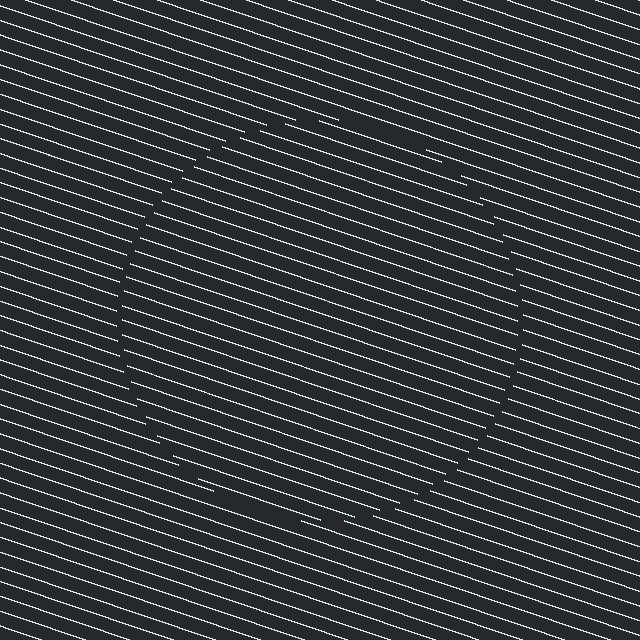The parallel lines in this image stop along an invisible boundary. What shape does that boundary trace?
An illusory circle. The interior of the shape contains the same grating, shifted by half a period — the contour is defined by the phase discontinuity where line-ends from the inner and outer gratings abut.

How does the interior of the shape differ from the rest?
The interior of the shape contains the same grating, shifted by half a period — the contour is defined by the phase discontinuity where line-ends from the inner and outer gratings abut.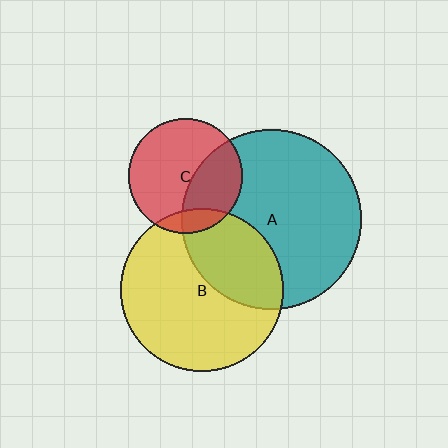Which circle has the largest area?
Circle A (teal).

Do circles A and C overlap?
Yes.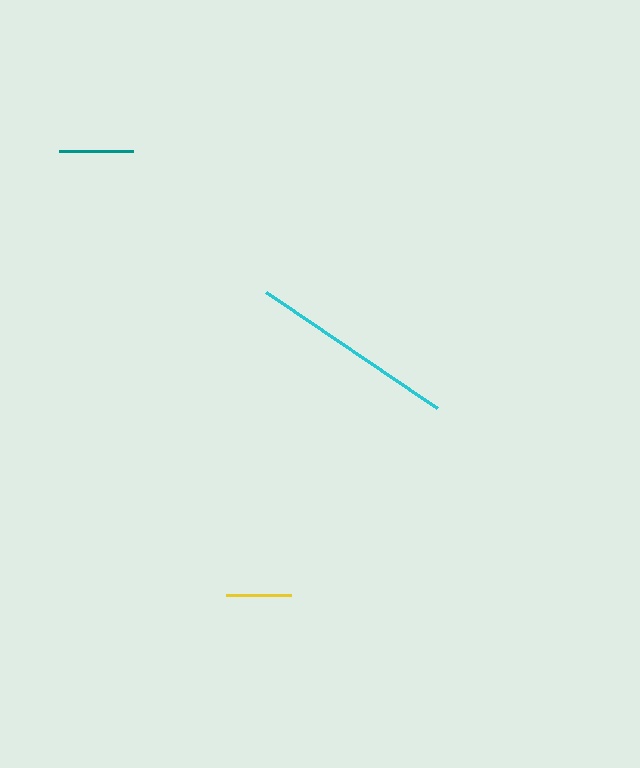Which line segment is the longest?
The cyan line is the longest at approximately 207 pixels.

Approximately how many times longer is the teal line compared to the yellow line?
The teal line is approximately 1.1 times the length of the yellow line.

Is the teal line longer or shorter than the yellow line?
The teal line is longer than the yellow line.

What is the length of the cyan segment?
The cyan segment is approximately 207 pixels long.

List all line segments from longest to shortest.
From longest to shortest: cyan, teal, yellow.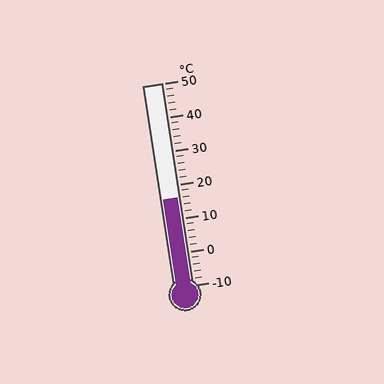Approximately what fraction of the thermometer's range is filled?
The thermometer is filled to approximately 45% of its range.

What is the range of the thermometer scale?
The thermometer scale ranges from -10°C to 50°C.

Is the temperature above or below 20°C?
The temperature is below 20°C.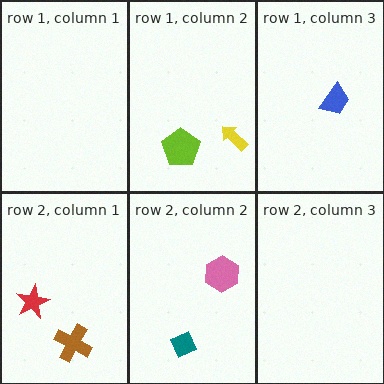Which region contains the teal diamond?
The row 2, column 2 region.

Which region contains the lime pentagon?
The row 1, column 2 region.